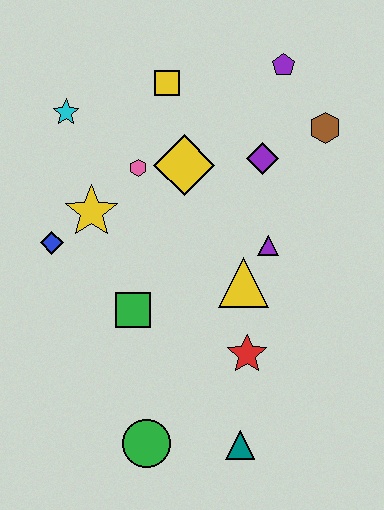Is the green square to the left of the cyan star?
No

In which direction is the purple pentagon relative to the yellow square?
The purple pentagon is to the right of the yellow square.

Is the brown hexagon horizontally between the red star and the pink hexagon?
No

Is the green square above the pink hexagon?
No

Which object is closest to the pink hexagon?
The yellow diamond is closest to the pink hexagon.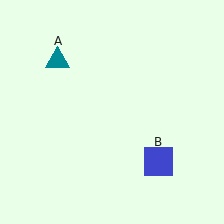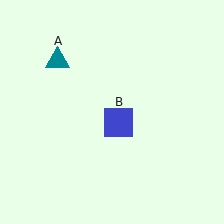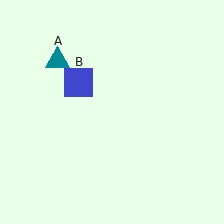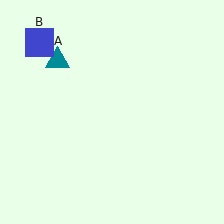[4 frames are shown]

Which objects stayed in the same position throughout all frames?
Teal triangle (object A) remained stationary.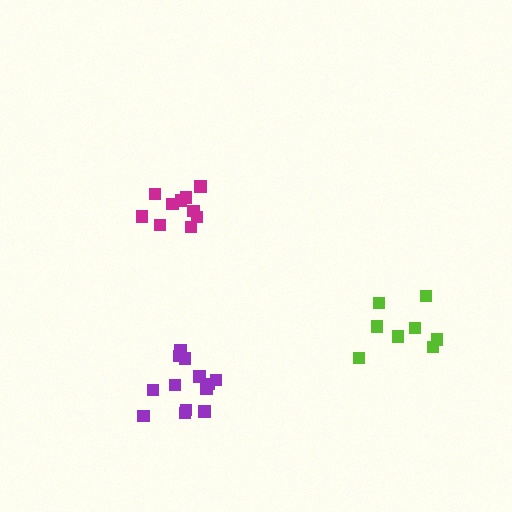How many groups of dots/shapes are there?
There are 3 groups.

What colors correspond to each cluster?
The clusters are colored: magenta, purple, lime.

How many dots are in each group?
Group 1: 11 dots, Group 2: 13 dots, Group 3: 8 dots (32 total).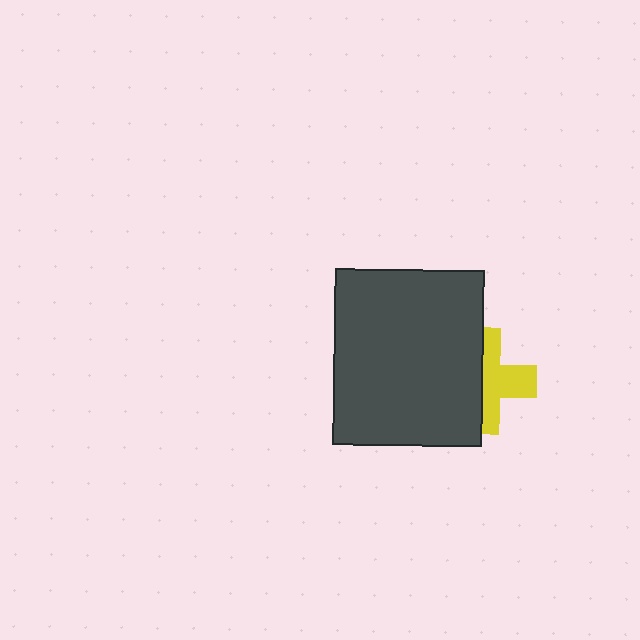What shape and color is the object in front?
The object in front is a dark gray rectangle.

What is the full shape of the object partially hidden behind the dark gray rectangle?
The partially hidden object is a yellow cross.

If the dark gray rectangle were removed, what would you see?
You would see the complete yellow cross.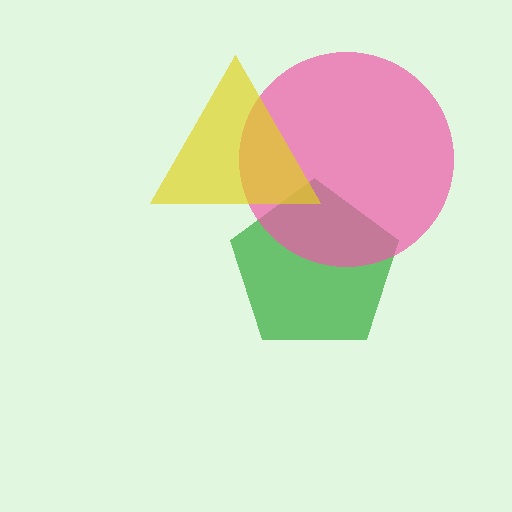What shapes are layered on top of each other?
The layered shapes are: a green pentagon, a pink circle, a yellow triangle.